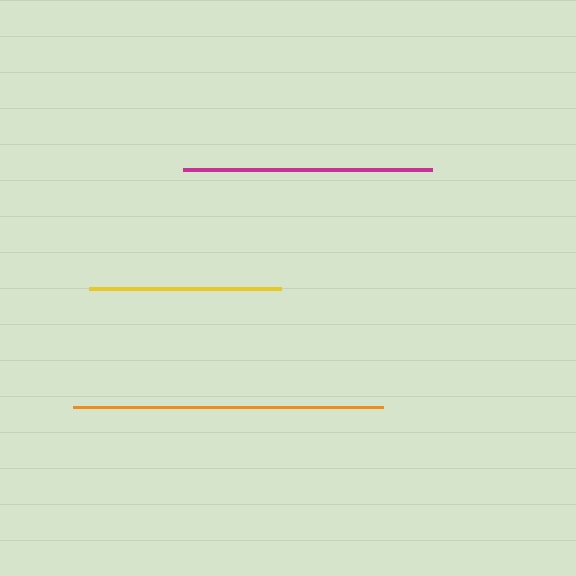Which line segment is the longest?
The orange line is the longest at approximately 310 pixels.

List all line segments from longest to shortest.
From longest to shortest: orange, magenta, yellow.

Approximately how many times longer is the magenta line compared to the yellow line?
The magenta line is approximately 1.3 times the length of the yellow line.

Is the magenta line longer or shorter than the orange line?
The orange line is longer than the magenta line.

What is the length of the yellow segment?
The yellow segment is approximately 192 pixels long.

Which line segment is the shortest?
The yellow line is the shortest at approximately 192 pixels.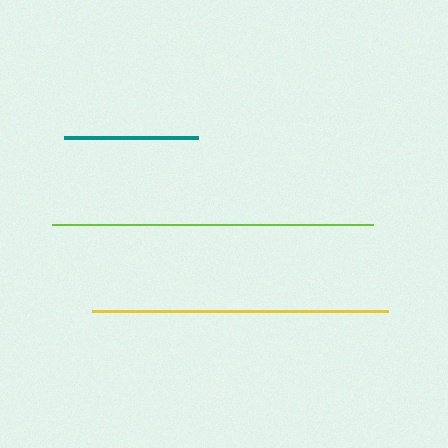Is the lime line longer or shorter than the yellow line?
The lime line is longer than the yellow line.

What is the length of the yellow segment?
The yellow segment is approximately 296 pixels long.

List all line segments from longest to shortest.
From longest to shortest: lime, yellow, teal.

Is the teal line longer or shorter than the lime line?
The lime line is longer than the teal line.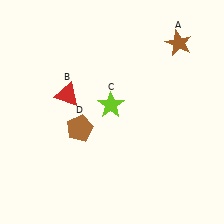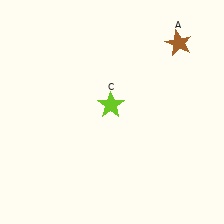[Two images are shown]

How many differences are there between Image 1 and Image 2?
There are 2 differences between the two images.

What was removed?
The red triangle (B), the brown pentagon (D) were removed in Image 2.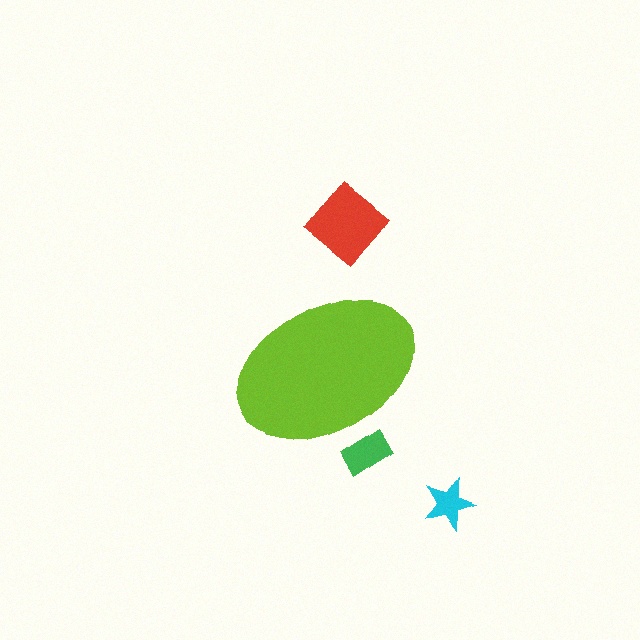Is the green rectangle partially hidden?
Yes, the green rectangle is partially hidden behind the lime ellipse.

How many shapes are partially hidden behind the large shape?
1 shape is partially hidden.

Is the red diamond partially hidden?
No, the red diamond is fully visible.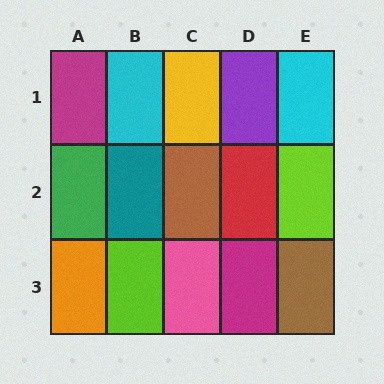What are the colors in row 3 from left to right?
Orange, lime, pink, magenta, brown.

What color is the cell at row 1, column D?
Purple.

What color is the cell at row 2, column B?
Teal.